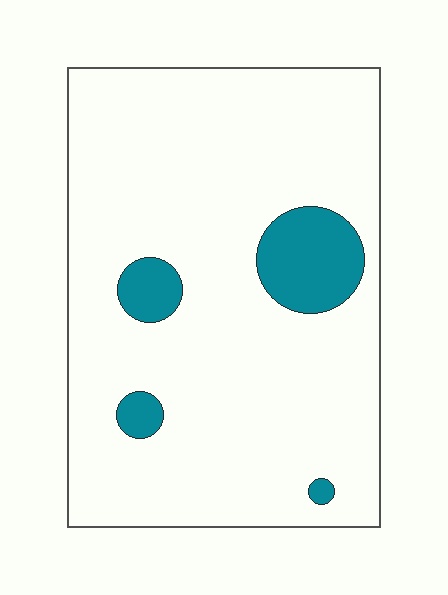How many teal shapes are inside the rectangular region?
4.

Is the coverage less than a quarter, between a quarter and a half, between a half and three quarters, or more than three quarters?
Less than a quarter.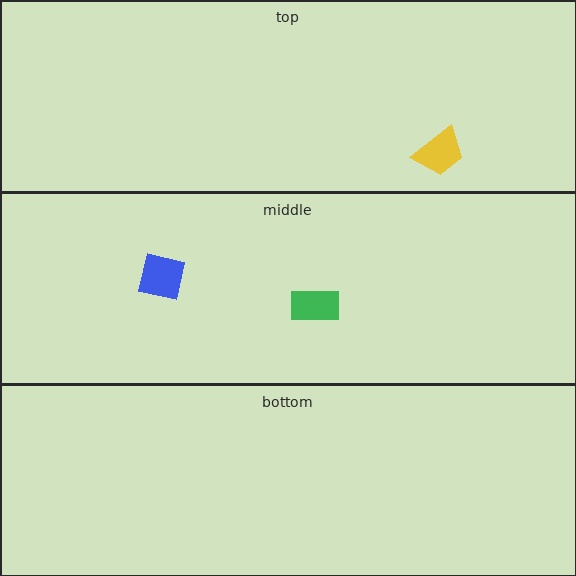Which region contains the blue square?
The middle region.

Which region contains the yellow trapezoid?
The top region.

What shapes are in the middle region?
The blue square, the green rectangle.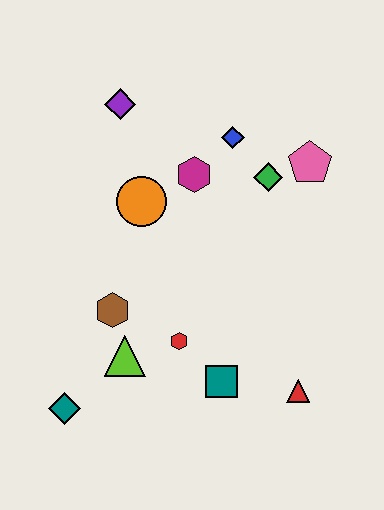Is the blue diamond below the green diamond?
No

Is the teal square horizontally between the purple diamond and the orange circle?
No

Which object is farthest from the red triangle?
The purple diamond is farthest from the red triangle.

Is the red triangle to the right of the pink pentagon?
No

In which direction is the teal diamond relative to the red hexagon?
The teal diamond is to the left of the red hexagon.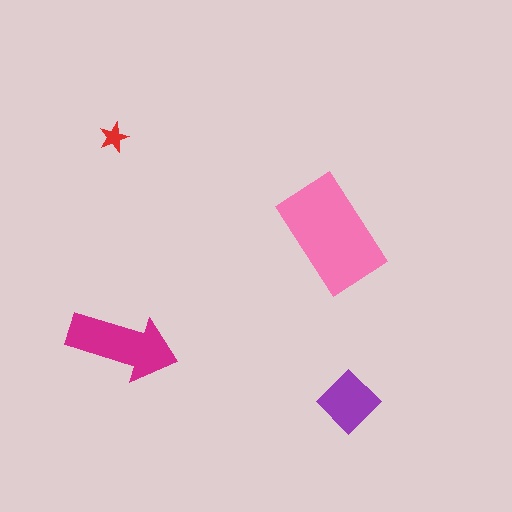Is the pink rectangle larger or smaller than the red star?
Larger.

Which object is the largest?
The pink rectangle.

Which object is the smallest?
The red star.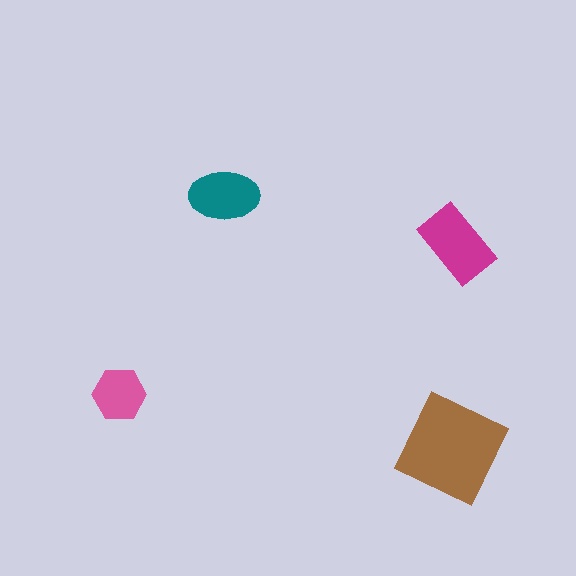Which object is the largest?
The brown square.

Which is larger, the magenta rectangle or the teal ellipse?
The magenta rectangle.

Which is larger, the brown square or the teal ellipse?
The brown square.